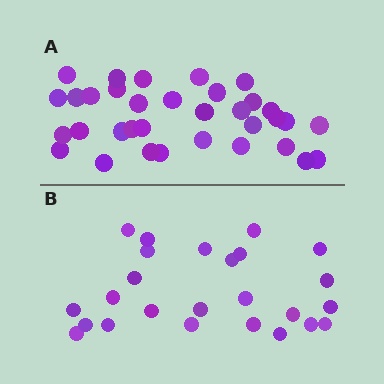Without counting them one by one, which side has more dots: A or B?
Region A (the top region) has more dots.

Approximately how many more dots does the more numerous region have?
Region A has roughly 8 or so more dots than region B.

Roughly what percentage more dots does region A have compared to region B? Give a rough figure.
About 35% more.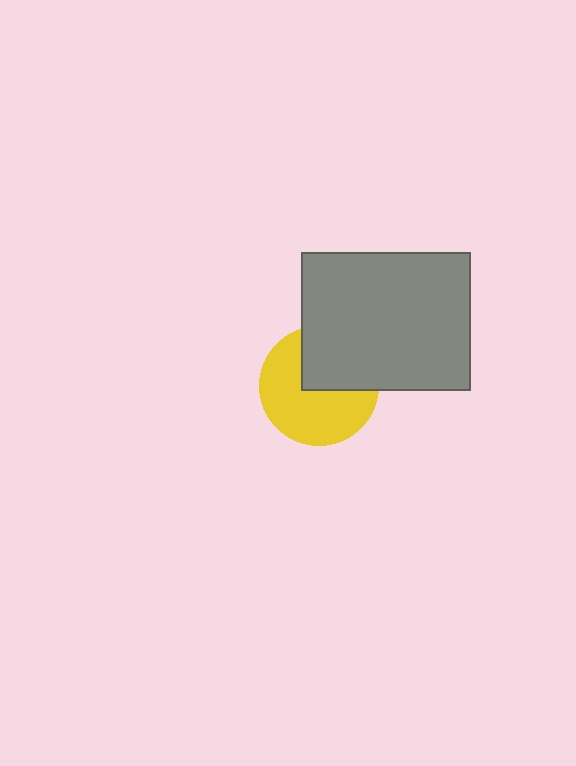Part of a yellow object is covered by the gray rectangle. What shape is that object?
It is a circle.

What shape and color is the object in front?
The object in front is a gray rectangle.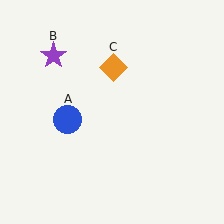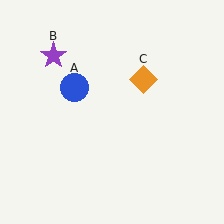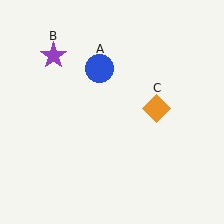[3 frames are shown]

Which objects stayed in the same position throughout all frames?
Purple star (object B) remained stationary.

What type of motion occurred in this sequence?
The blue circle (object A), orange diamond (object C) rotated clockwise around the center of the scene.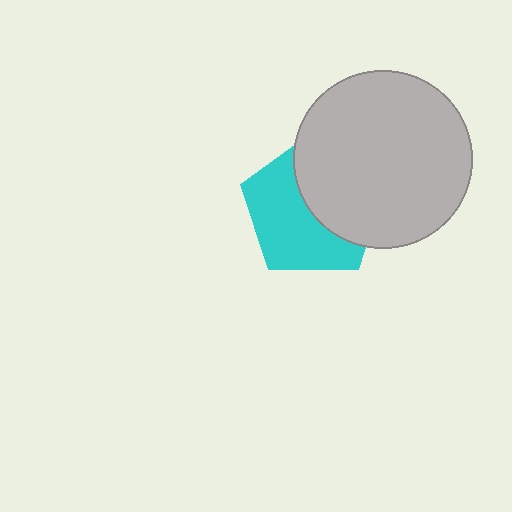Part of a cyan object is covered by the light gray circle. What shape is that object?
It is a pentagon.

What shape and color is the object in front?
The object in front is a light gray circle.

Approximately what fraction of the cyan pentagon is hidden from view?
Roughly 46% of the cyan pentagon is hidden behind the light gray circle.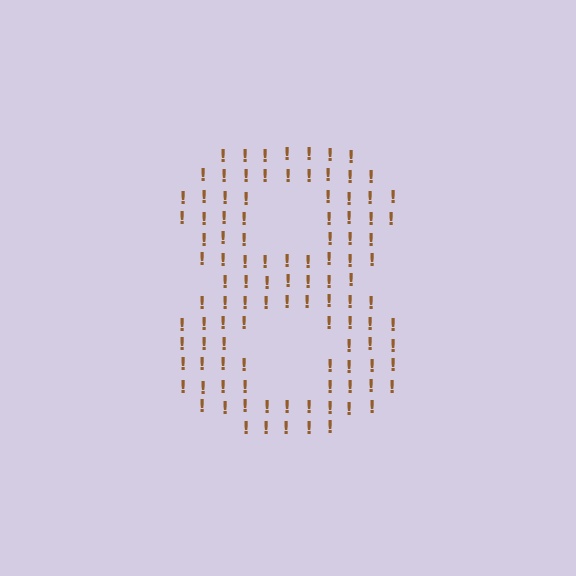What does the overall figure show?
The overall figure shows the digit 8.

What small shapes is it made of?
It is made of small exclamation marks.